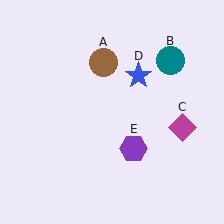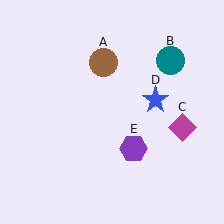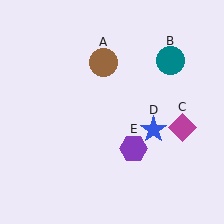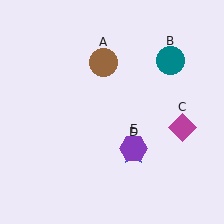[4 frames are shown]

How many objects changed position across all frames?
1 object changed position: blue star (object D).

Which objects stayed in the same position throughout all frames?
Brown circle (object A) and teal circle (object B) and magenta diamond (object C) and purple hexagon (object E) remained stationary.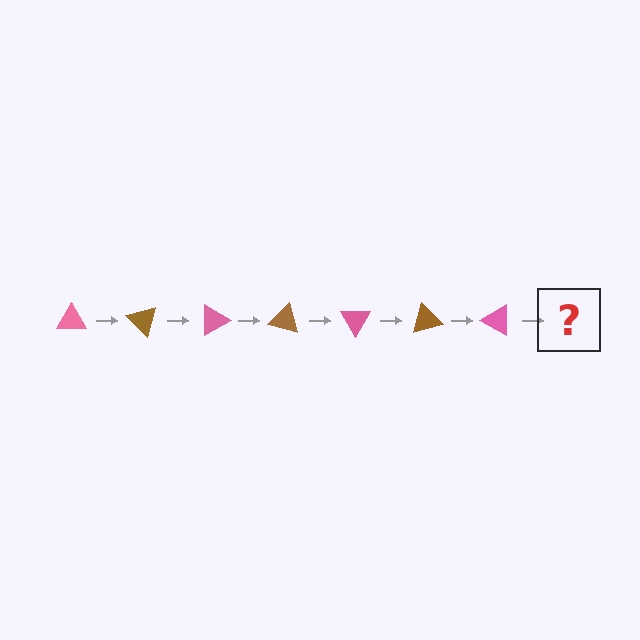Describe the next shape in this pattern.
It should be a brown triangle, rotated 315 degrees from the start.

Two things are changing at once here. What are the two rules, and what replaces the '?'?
The two rules are that it rotates 45 degrees each step and the color cycles through pink and brown. The '?' should be a brown triangle, rotated 315 degrees from the start.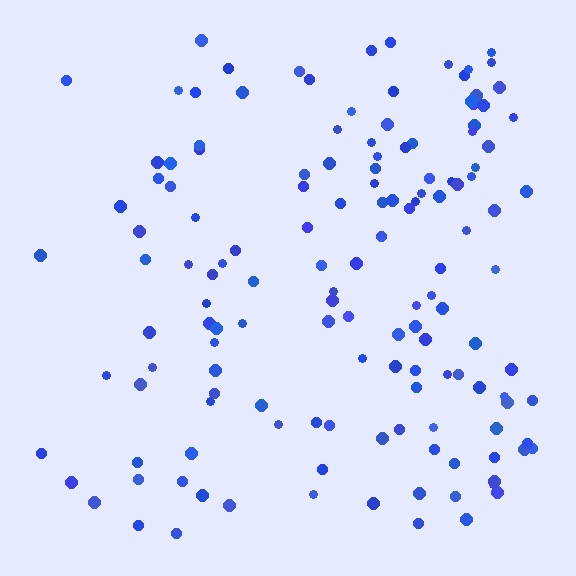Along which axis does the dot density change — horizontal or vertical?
Horizontal.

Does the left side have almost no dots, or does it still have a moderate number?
Still a moderate number, just noticeably fewer than the right.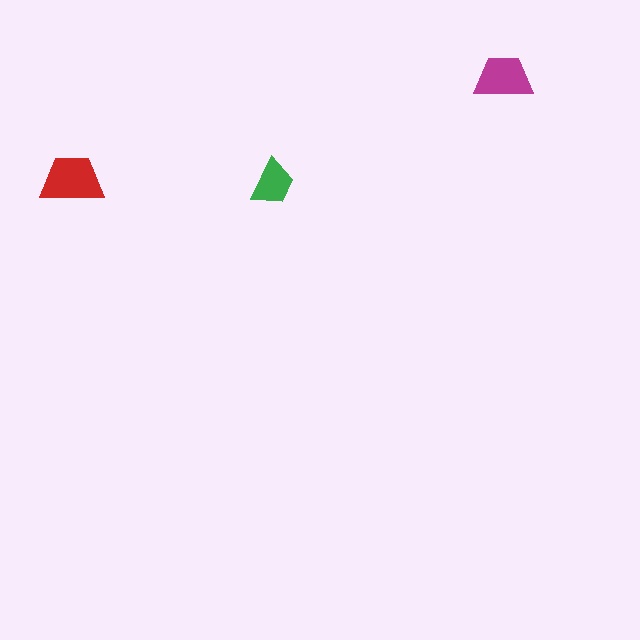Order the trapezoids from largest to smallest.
the red one, the magenta one, the green one.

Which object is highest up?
The magenta trapezoid is topmost.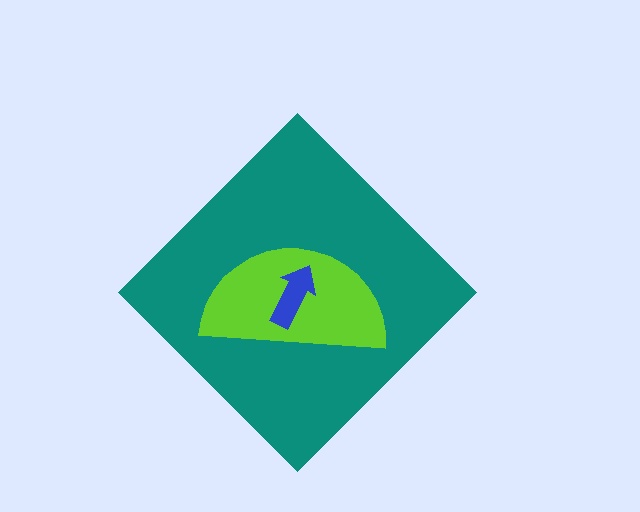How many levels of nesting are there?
3.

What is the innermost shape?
The blue arrow.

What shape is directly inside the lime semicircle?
The blue arrow.